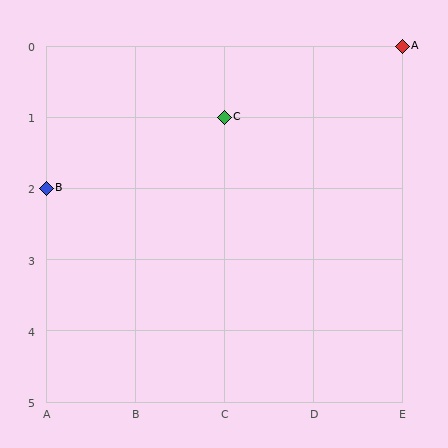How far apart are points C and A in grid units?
Points C and A are 2 columns and 1 row apart (about 2.2 grid units diagonally).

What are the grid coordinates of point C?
Point C is at grid coordinates (C, 1).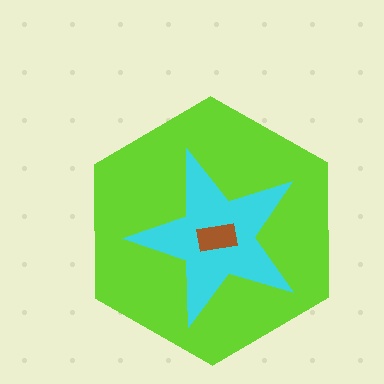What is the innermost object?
The brown rectangle.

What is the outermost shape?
The lime hexagon.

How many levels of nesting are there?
3.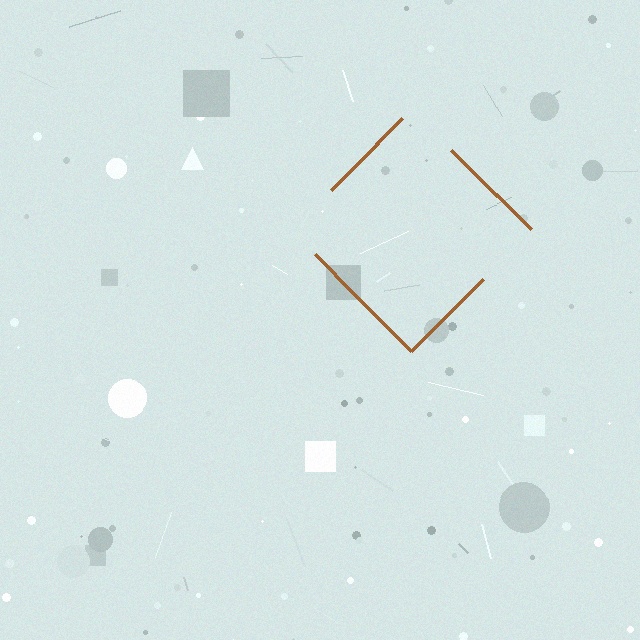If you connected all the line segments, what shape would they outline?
They would outline a diamond.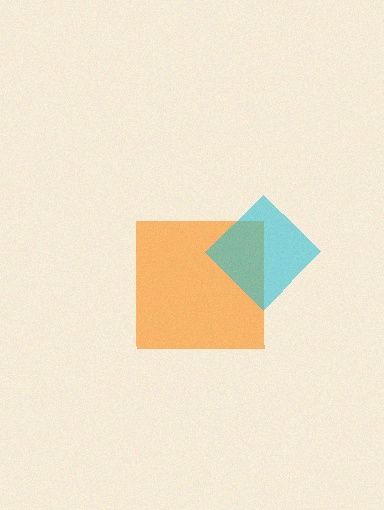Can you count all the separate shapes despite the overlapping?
Yes, there are 2 separate shapes.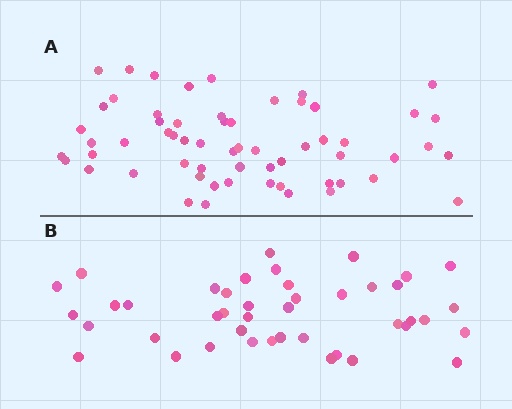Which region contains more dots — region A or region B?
Region A (the top region) has more dots.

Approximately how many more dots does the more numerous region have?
Region A has approximately 15 more dots than region B.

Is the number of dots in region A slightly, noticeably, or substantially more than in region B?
Region A has noticeably more, but not dramatically so. The ratio is roughly 1.4 to 1.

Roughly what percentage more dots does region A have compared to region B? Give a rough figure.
About 40% more.